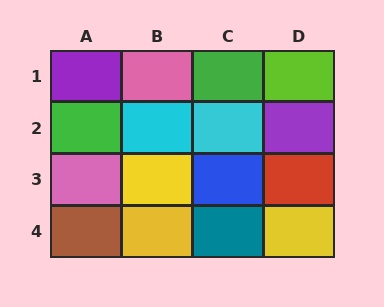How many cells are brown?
1 cell is brown.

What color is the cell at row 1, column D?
Lime.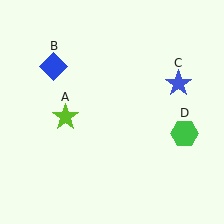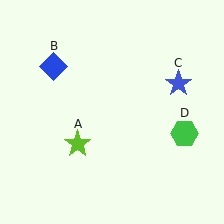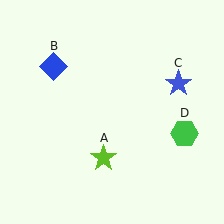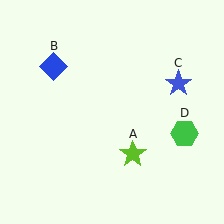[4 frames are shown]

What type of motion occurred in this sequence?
The lime star (object A) rotated counterclockwise around the center of the scene.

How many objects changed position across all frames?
1 object changed position: lime star (object A).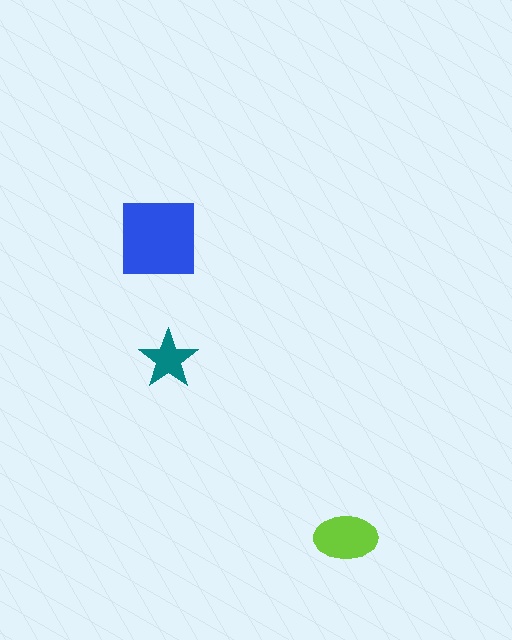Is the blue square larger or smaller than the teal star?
Larger.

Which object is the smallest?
The teal star.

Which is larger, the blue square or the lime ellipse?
The blue square.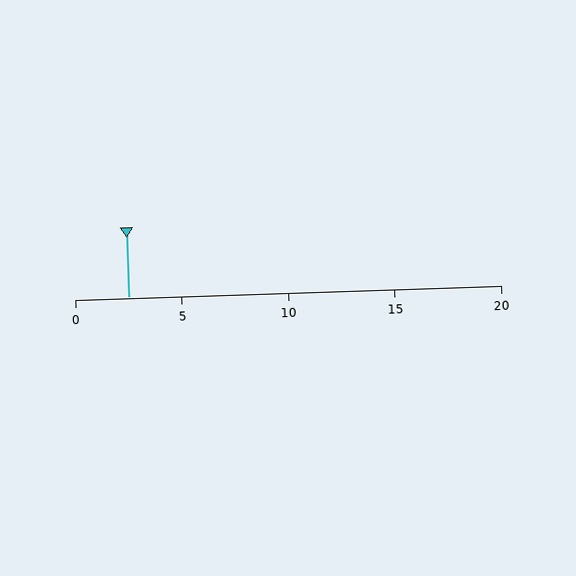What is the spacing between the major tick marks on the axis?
The major ticks are spaced 5 apart.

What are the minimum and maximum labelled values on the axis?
The axis runs from 0 to 20.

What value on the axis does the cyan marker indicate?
The marker indicates approximately 2.5.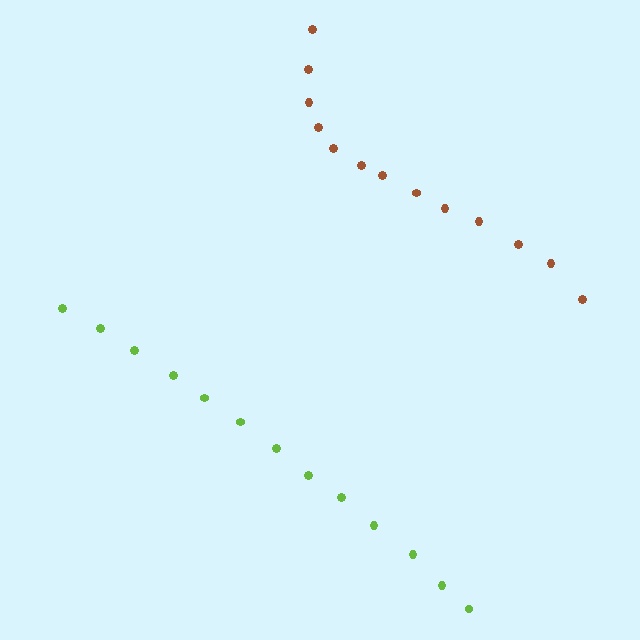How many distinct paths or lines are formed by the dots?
There are 2 distinct paths.